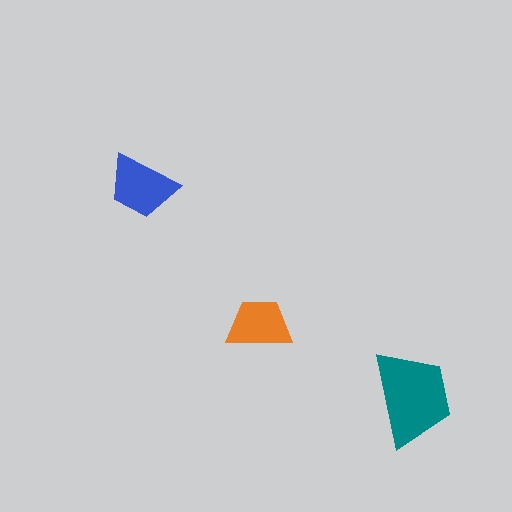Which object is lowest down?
The teal trapezoid is bottommost.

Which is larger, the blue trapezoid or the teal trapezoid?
The teal one.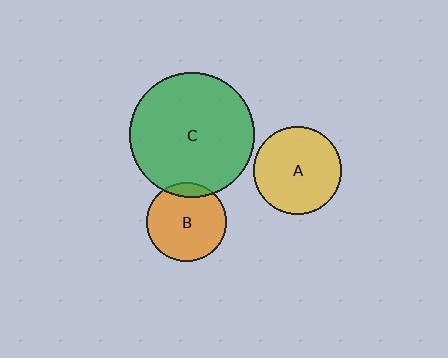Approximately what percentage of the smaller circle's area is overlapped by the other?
Approximately 10%.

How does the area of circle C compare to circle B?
Approximately 2.5 times.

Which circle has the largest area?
Circle C (green).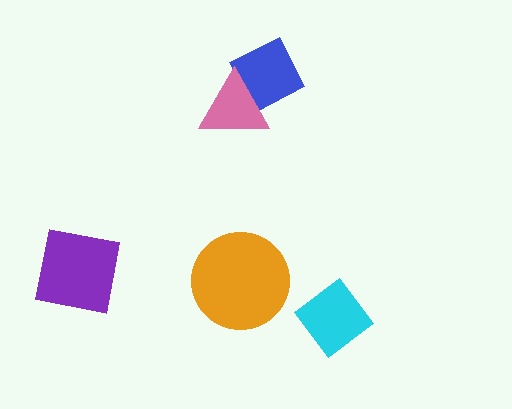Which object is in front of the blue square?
The pink triangle is in front of the blue square.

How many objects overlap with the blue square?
1 object overlaps with the blue square.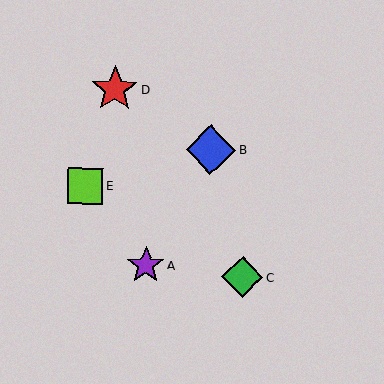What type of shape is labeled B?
Shape B is a blue diamond.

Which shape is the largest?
The blue diamond (labeled B) is the largest.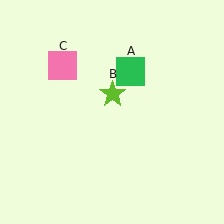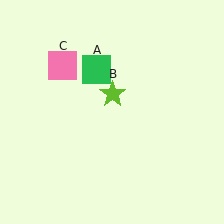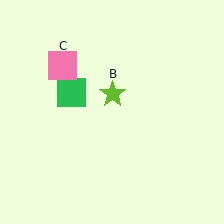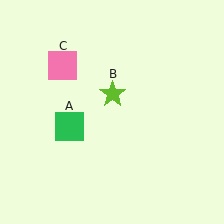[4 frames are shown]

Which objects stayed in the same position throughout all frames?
Lime star (object B) and pink square (object C) remained stationary.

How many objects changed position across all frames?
1 object changed position: green square (object A).